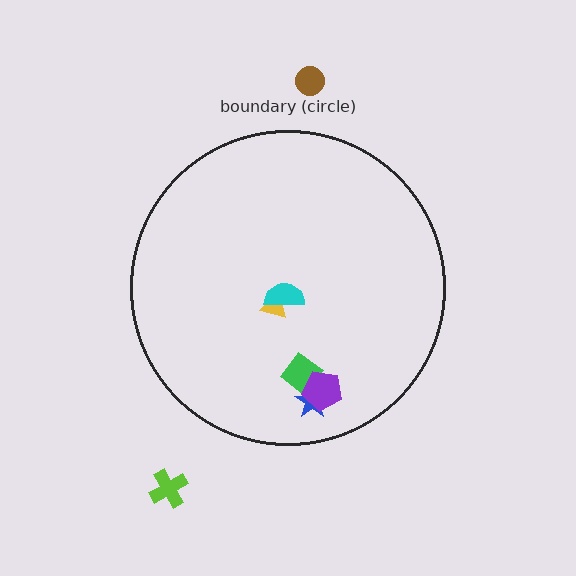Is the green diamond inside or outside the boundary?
Inside.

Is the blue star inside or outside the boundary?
Inside.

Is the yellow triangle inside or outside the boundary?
Inside.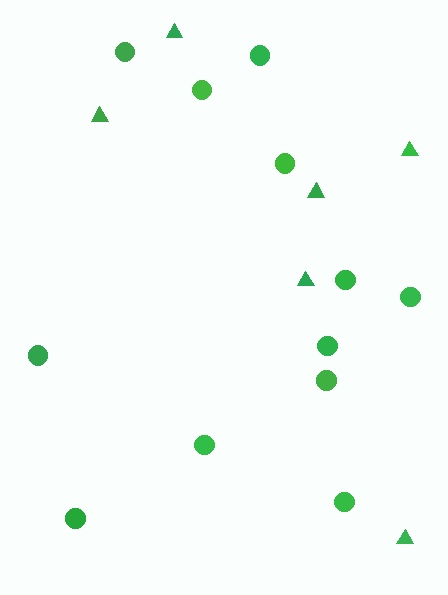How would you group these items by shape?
There are 2 groups: one group of circles (12) and one group of triangles (6).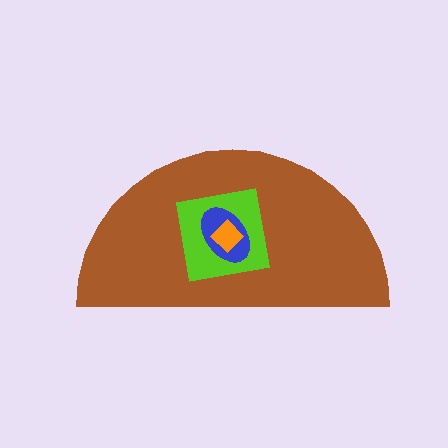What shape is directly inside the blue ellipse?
The orange diamond.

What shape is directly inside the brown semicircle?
The lime square.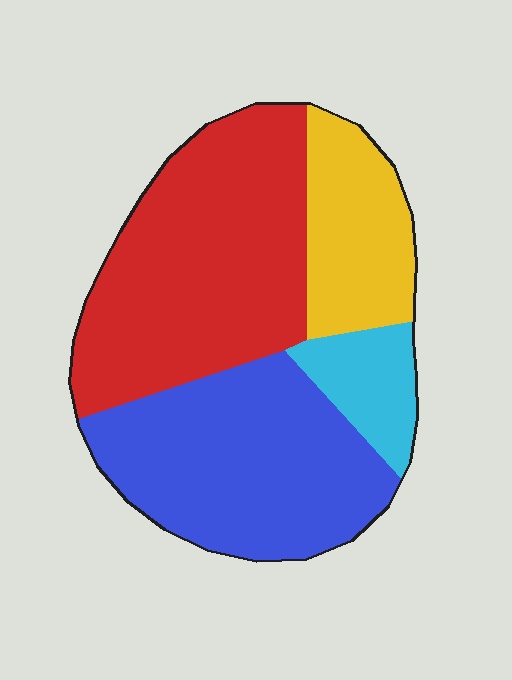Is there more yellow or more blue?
Blue.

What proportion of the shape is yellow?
Yellow covers 16% of the shape.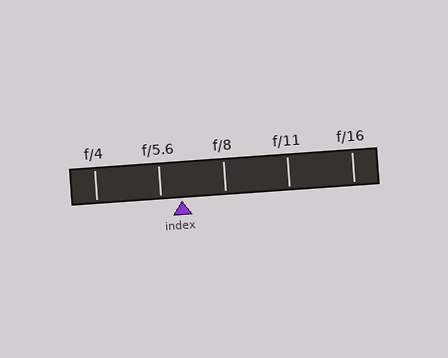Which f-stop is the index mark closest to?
The index mark is closest to f/5.6.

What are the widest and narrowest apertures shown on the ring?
The widest aperture shown is f/4 and the narrowest is f/16.